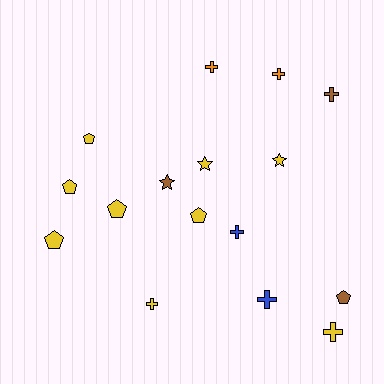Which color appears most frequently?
Yellow, with 9 objects.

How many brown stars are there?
There is 1 brown star.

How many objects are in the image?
There are 16 objects.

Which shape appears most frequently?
Cross, with 7 objects.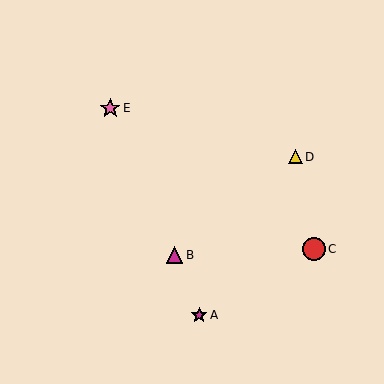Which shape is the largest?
The red circle (labeled C) is the largest.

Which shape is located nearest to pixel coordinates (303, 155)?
The yellow triangle (labeled D) at (295, 157) is nearest to that location.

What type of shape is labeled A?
Shape A is a magenta star.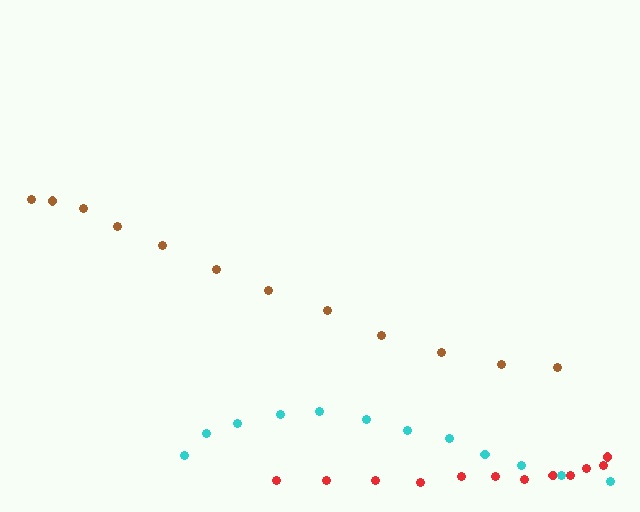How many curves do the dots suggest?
There are 3 distinct paths.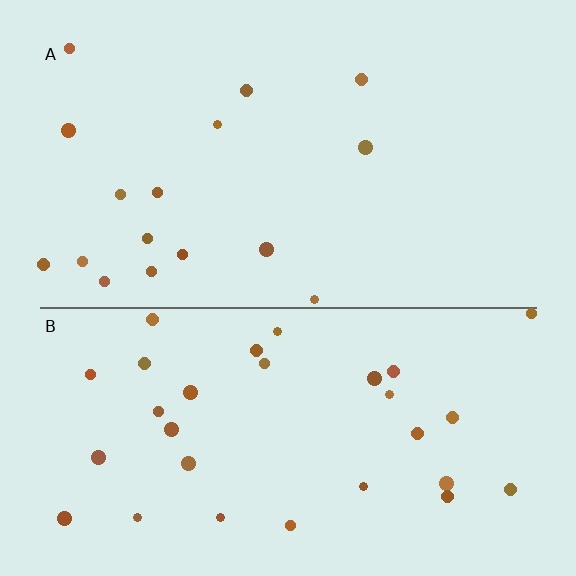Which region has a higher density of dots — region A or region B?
B (the bottom).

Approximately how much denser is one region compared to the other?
Approximately 1.8× — region B over region A.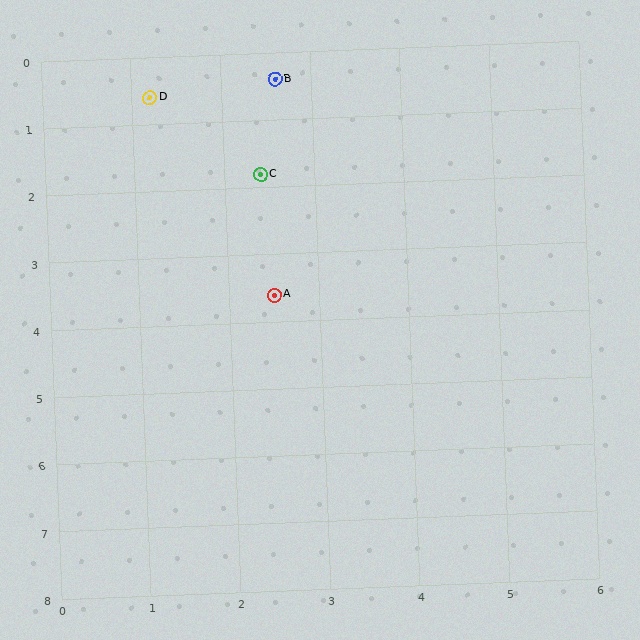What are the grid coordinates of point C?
Point C is at approximately (2.4, 1.8).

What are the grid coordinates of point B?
Point B is at approximately (2.6, 0.4).